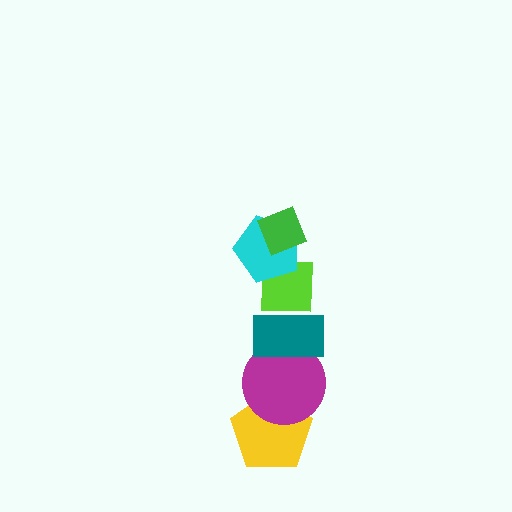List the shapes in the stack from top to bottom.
From top to bottom: the green diamond, the cyan pentagon, the lime square, the teal rectangle, the magenta circle, the yellow pentagon.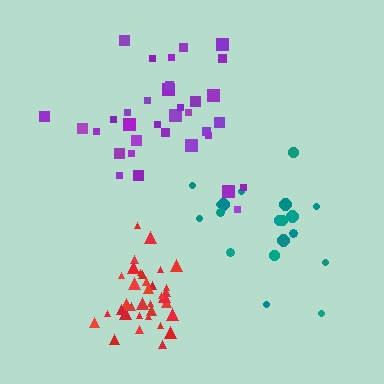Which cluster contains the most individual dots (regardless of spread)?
Red (35).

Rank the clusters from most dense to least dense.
red, teal, purple.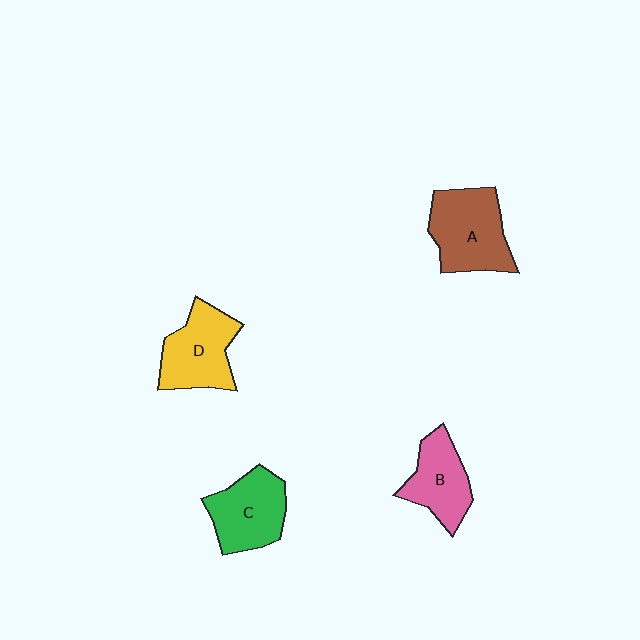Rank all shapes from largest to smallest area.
From largest to smallest: A (brown), D (yellow), C (green), B (pink).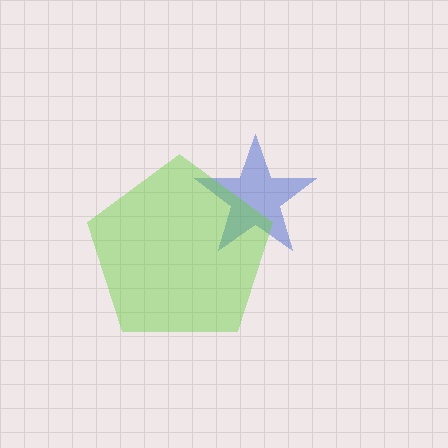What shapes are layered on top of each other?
The layered shapes are: a blue star, a lime pentagon.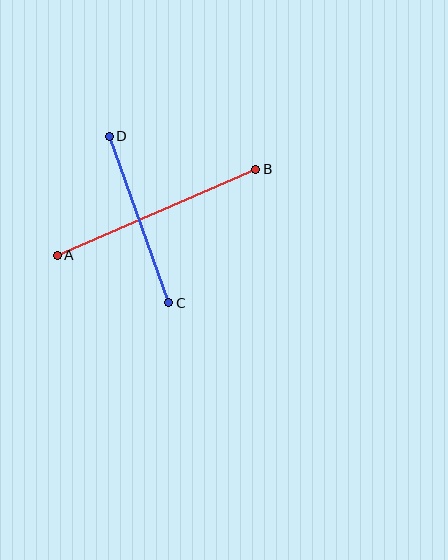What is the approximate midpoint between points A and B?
The midpoint is at approximately (157, 212) pixels.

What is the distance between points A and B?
The distance is approximately 216 pixels.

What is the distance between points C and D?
The distance is approximately 176 pixels.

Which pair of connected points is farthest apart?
Points A and B are farthest apart.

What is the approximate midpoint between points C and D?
The midpoint is at approximately (139, 220) pixels.